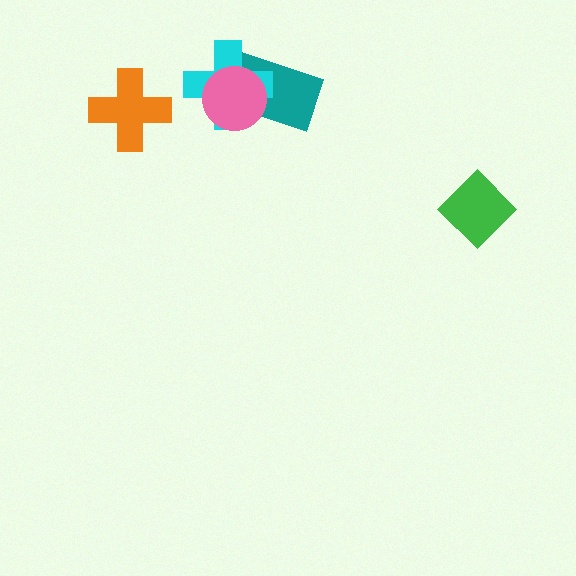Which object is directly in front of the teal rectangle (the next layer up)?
The cyan cross is directly in front of the teal rectangle.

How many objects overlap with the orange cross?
0 objects overlap with the orange cross.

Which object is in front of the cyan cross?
The pink circle is in front of the cyan cross.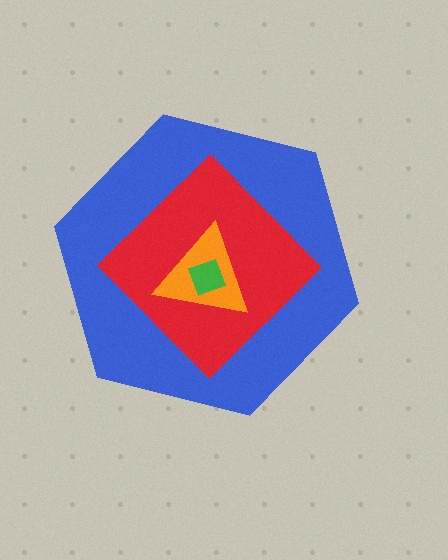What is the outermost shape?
The blue hexagon.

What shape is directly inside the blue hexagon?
The red diamond.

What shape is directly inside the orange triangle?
The green square.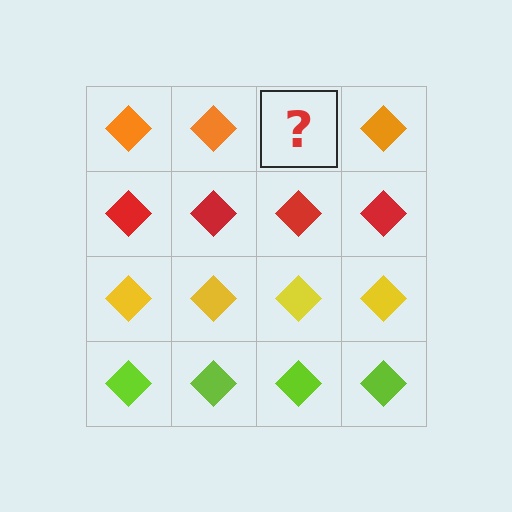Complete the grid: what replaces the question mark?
The question mark should be replaced with an orange diamond.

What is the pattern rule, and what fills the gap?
The rule is that each row has a consistent color. The gap should be filled with an orange diamond.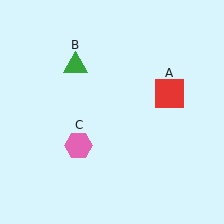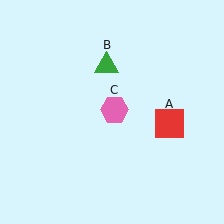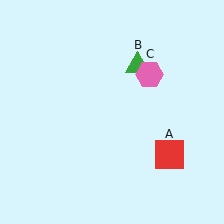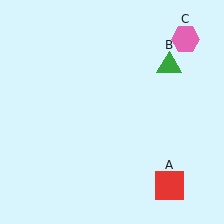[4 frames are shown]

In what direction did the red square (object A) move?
The red square (object A) moved down.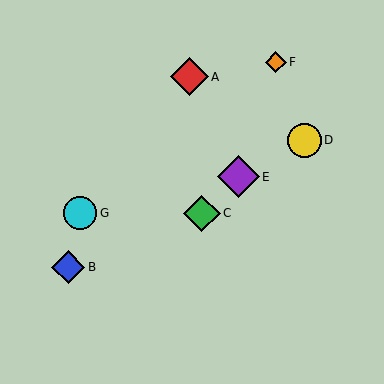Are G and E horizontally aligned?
No, G is at y≈213 and E is at y≈177.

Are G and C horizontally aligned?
Yes, both are at y≈213.